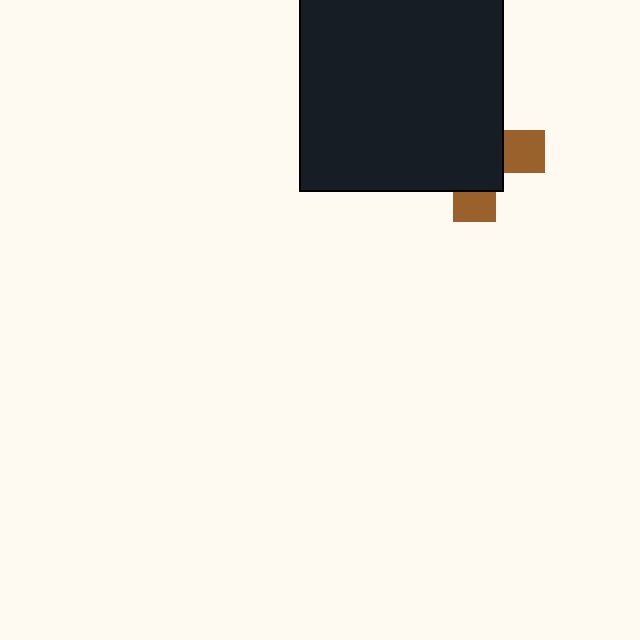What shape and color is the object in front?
The object in front is a black square.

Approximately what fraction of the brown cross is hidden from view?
Roughly 70% of the brown cross is hidden behind the black square.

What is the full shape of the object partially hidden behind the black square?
The partially hidden object is a brown cross.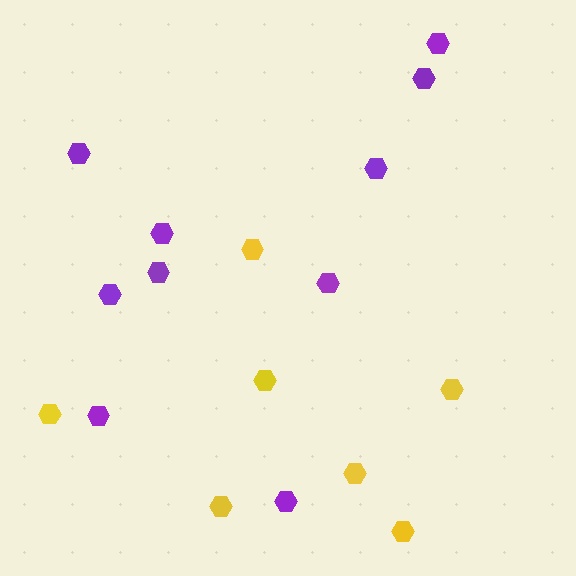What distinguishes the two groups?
There are 2 groups: one group of yellow hexagons (7) and one group of purple hexagons (10).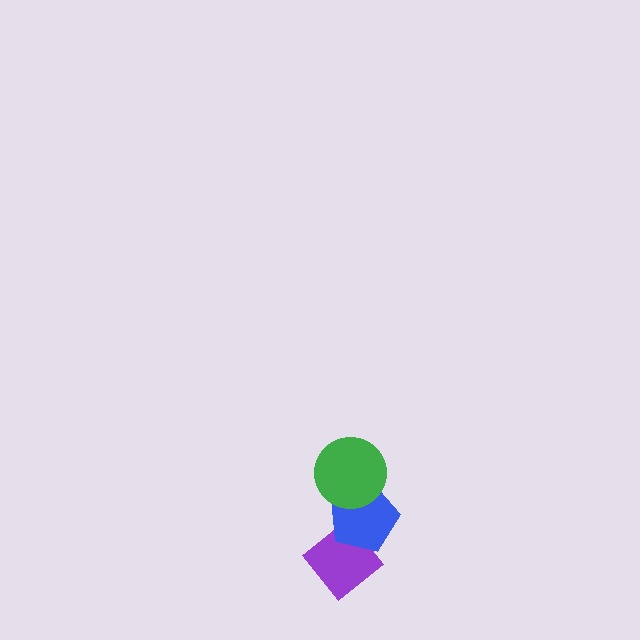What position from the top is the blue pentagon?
The blue pentagon is 2nd from the top.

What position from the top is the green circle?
The green circle is 1st from the top.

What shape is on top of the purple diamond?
The blue pentagon is on top of the purple diamond.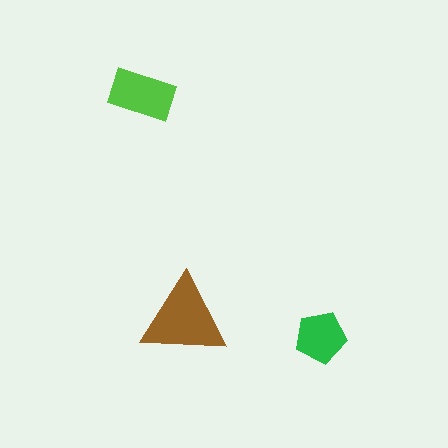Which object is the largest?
The brown triangle.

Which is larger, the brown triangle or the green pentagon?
The brown triangle.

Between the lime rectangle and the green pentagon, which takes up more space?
The lime rectangle.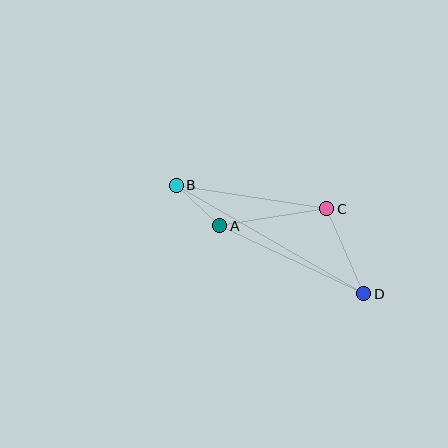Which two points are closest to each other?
Points A and B are closest to each other.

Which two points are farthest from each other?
Points B and D are farthest from each other.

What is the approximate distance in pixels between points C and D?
The distance between C and D is approximately 93 pixels.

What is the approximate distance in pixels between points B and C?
The distance between B and C is approximately 152 pixels.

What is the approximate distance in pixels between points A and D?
The distance between A and D is approximately 159 pixels.